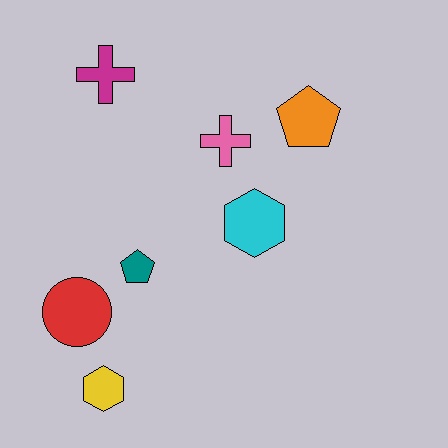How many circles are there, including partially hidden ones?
There is 1 circle.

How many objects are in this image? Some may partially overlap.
There are 7 objects.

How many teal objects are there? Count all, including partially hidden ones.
There is 1 teal object.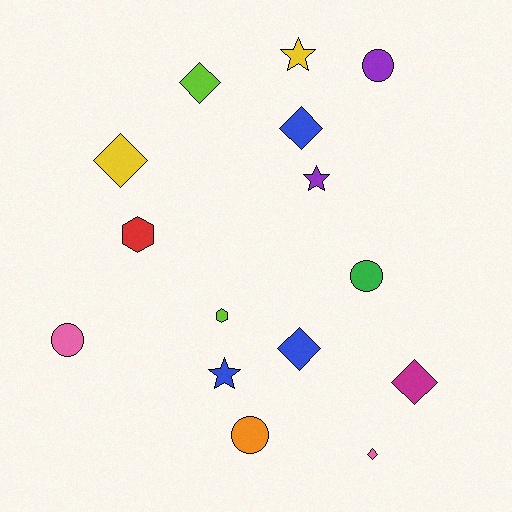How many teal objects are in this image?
There are no teal objects.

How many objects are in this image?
There are 15 objects.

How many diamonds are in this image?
There are 6 diamonds.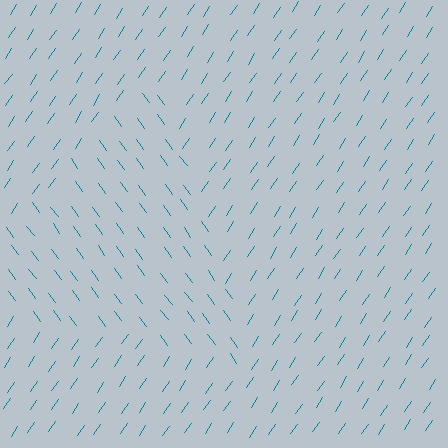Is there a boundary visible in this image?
Yes, there is a texture boundary formed by a change in line orientation.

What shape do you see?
I see a triangle.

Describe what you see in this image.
The image is filled with small teal line segments. A triangle region in the image has lines oriented differently from the surrounding lines, creating a visible texture boundary.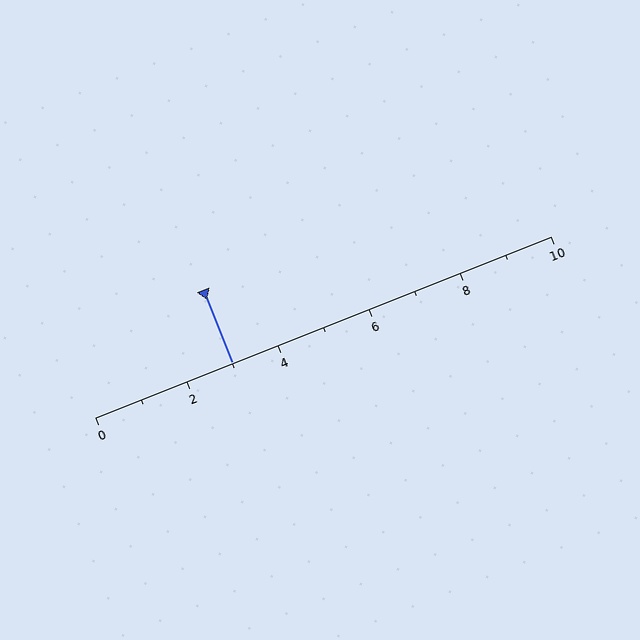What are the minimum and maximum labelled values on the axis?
The axis runs from 0 to 10.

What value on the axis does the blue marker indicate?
The marker indicates approximately 3.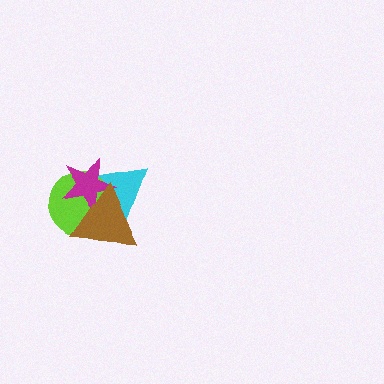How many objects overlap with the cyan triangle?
3 objects overlap with the cyan triangle.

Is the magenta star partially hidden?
Yes, it is partially covered by another shape.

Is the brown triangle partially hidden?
No, no other shape covers it.